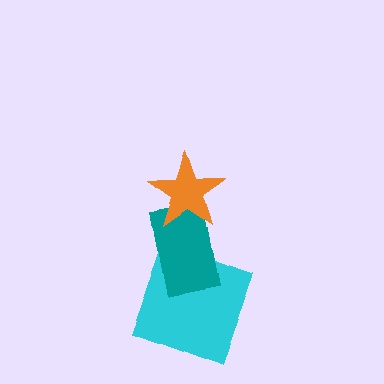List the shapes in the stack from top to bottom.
From top to bottom: the orange star, the teal rectangle, the cyan square.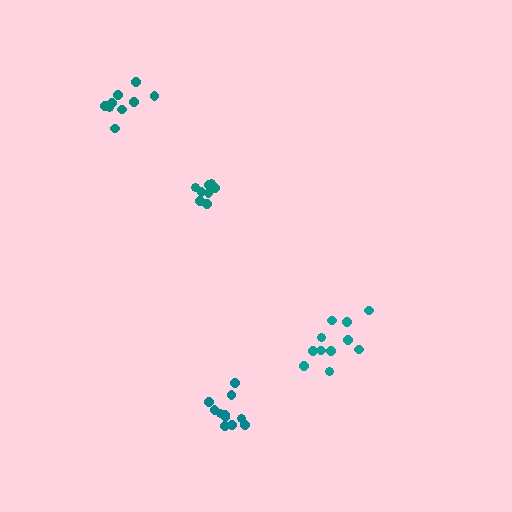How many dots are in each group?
Group 1: 11 dots, Group 2: 9 dots, Group 3: 11 dots, Group 4: 8 dots (39 total).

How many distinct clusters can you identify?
There are 4 distinct clusters.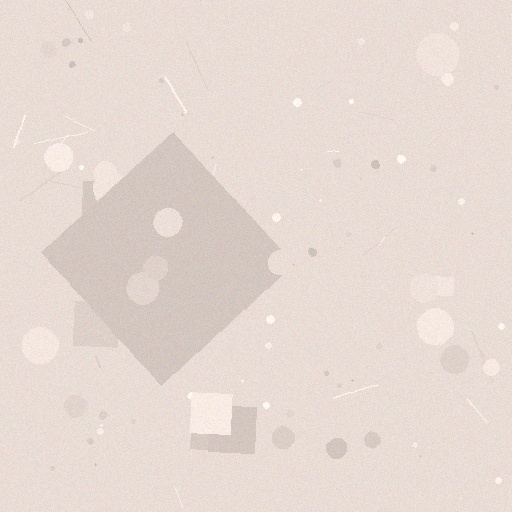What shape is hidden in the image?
A diamond is hidden in the image.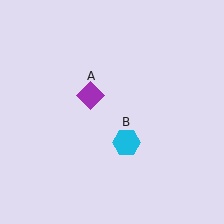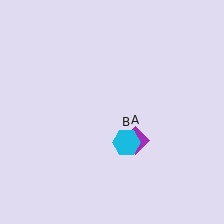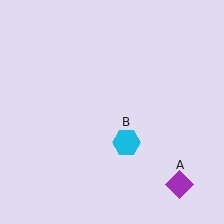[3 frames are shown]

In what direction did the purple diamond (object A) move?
The purple diamond (object A) moved down and to the right.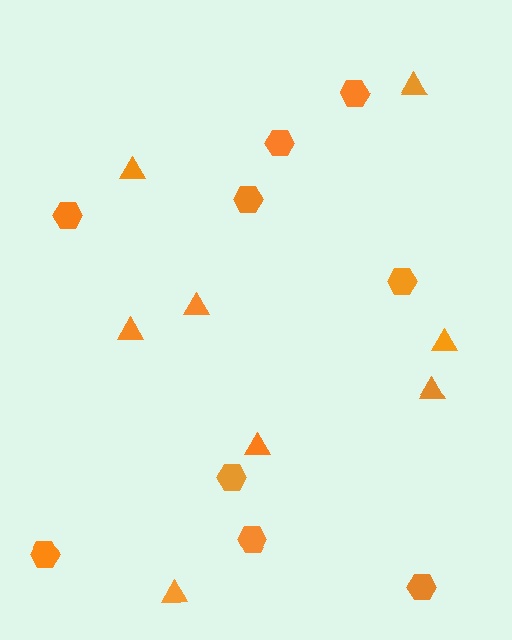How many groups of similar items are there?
There are 2 groups: one group of triangles (8) and one group of hexagons (9).